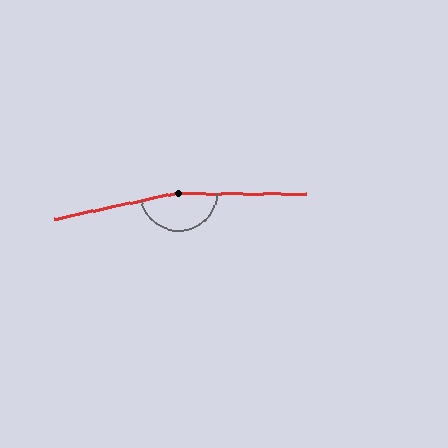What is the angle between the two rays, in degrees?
Approximately 168 degrees.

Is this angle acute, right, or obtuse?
It is obtuse.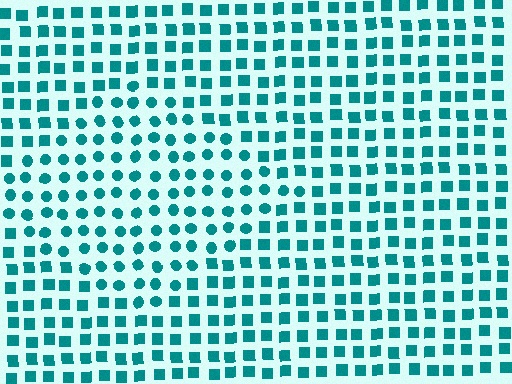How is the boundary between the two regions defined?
The boundary is defined by a change in element shape: circles inside vs. squares outside. All elements share the same color and spacing.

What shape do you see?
I see a diamond.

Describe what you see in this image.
The image is filled with small teal elements arranged in a uniform grid. A diamond-shaped region contains circles, while the surrounding area contains squares. The boundary is defined purely by the change in element shape.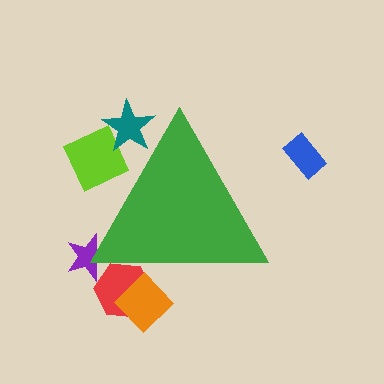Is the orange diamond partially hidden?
Yes, the orange diamond is partially hidden behind the green triangle.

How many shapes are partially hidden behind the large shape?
5 shapes are partially hidden.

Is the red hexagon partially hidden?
Yes, the red hexagon is partially hidden behind the green triangle.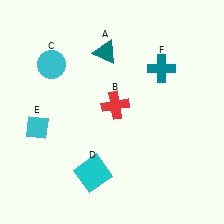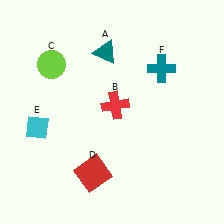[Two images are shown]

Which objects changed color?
C changed from cyan to lime. D changed from cyan to red.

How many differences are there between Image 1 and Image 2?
There are 2 differences between the two images.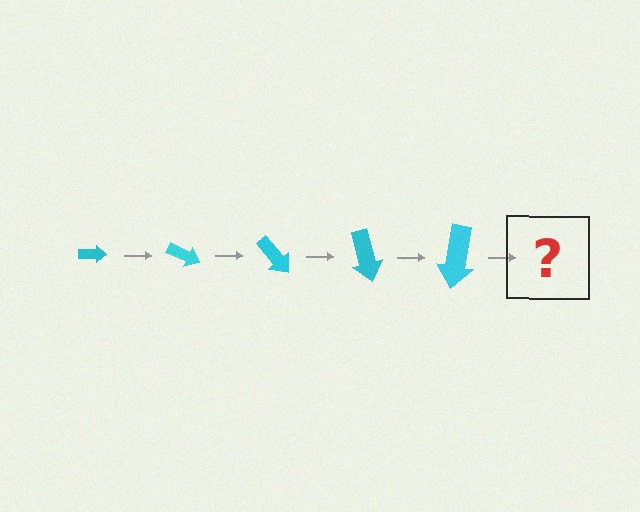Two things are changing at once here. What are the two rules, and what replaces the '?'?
The two rules are that the arrow grows larger each step and it rotates 25 degrees each step. The '?' should be an arrow, larger than the previous one and rotated 125 degrees from the start.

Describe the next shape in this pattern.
It should be an arrow, larger than the previous one and rotated 125 degrees from the start.